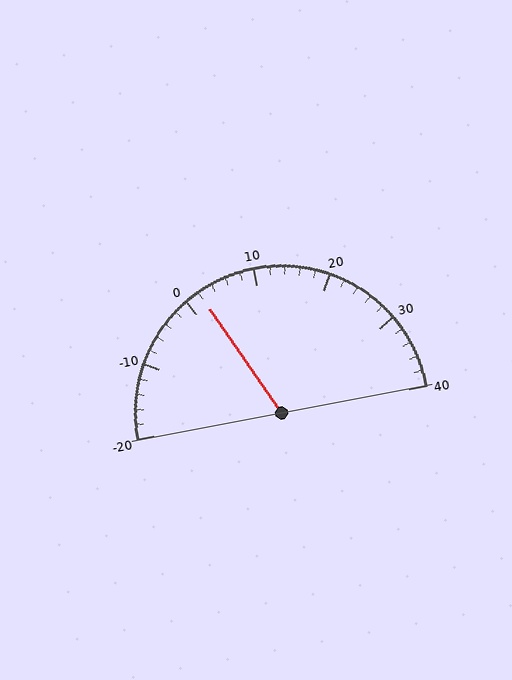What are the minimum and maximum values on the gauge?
The gauge ranges from -20 to 40.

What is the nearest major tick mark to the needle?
The nearest major tick mark is 0.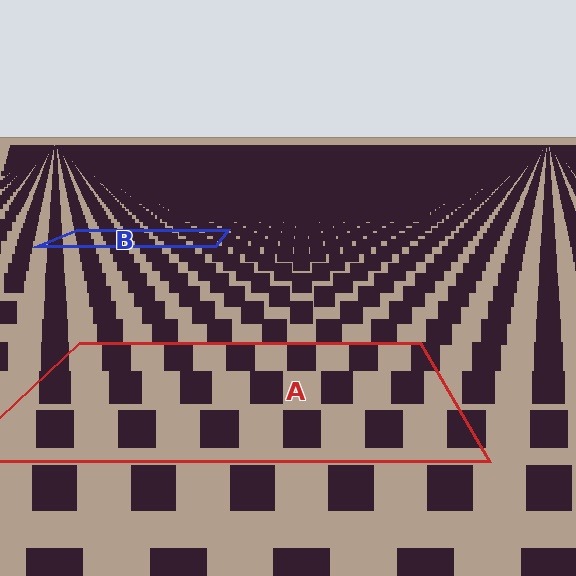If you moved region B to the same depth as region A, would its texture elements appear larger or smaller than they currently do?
They would appear larger. At a closer depth, the same texture elements are projected at a bigger on-screen size.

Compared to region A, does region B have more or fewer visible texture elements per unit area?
Region B has more texture elements per unit area — they are packed more densely because it is farther away.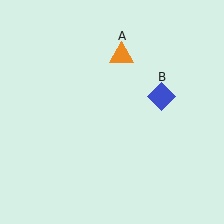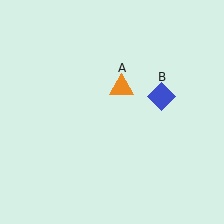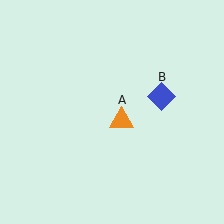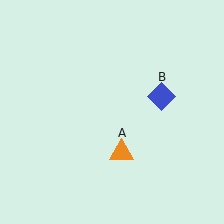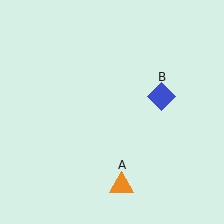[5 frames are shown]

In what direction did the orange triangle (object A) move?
The orange triangle (object A) moved down.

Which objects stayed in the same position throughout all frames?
Blue diamond (object B) remained stationary.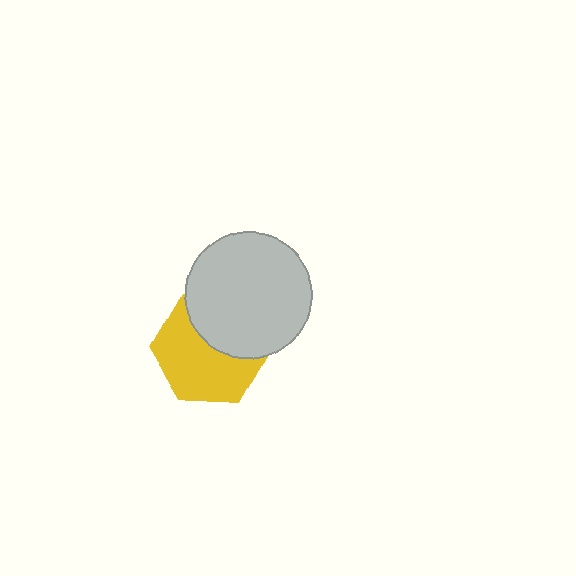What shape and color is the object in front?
The object in front is a light gray circle.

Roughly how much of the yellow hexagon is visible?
About half of it is visible (roughly 61%).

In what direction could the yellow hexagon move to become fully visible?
The yellow hexagon could move down. That would shift it out from behind the light gray circle entirely.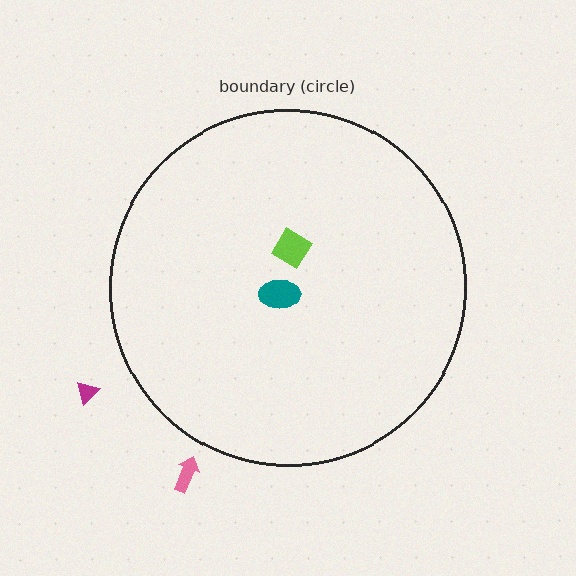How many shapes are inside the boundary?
2 inside, 2 outside.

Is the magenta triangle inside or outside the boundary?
Outside.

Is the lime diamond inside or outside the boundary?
Inside.